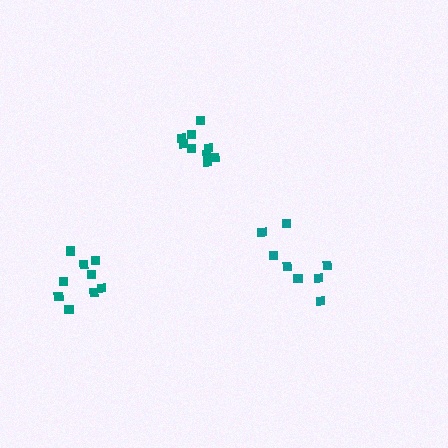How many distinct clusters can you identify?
There are 3 distinct clusters.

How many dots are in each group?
Group 1: 9 dots, Group 2: 8 dots, Group 3: 9 dots (26 total).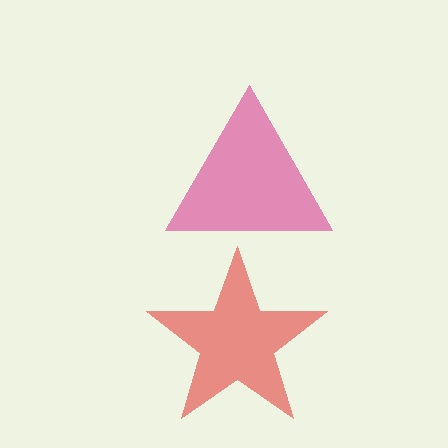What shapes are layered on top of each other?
The layered shapes are: a red star, a magenta triangle.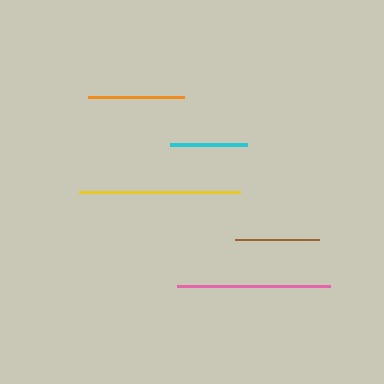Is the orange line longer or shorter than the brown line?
The orange line is longer than the brown line.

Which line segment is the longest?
The yellow line is the longest at approximately 161 pixels.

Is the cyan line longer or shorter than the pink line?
The pink line is longer than the cyan line.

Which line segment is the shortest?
The cyan line is the shortest at approximately 77 pixels.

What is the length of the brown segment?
The brown segment is approximately 84 pixels long.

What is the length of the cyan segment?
The cyan segment is approximately 77 pixels long.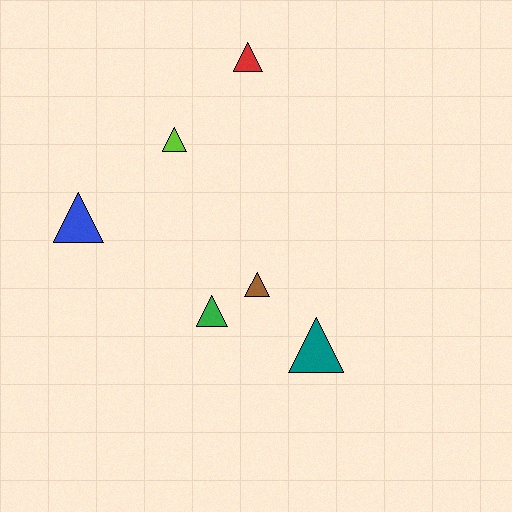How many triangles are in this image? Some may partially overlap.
There are 6 triangles.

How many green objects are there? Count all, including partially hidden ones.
There is 1 green object.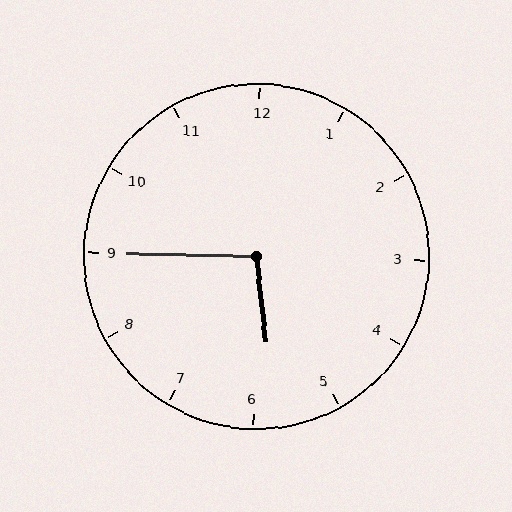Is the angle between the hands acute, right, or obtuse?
It is obtuse.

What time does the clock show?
5:45.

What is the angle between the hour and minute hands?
Approximately 98 degrees.